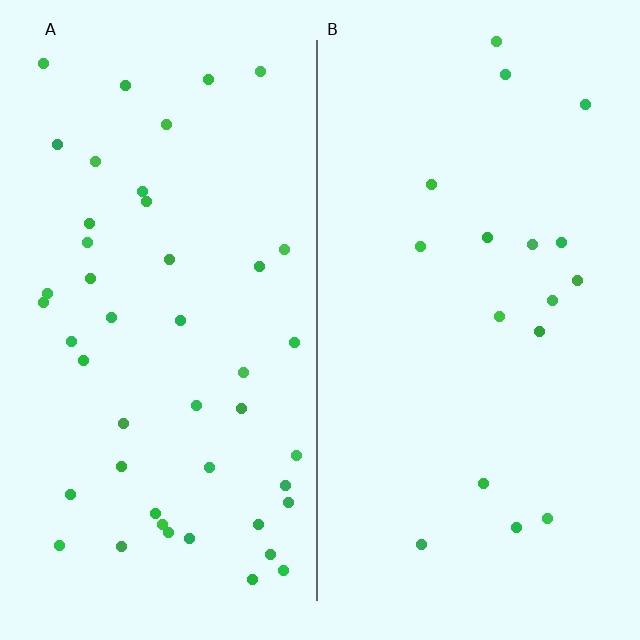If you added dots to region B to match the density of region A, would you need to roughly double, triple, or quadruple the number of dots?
Approximately triple.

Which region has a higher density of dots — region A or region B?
A (the left).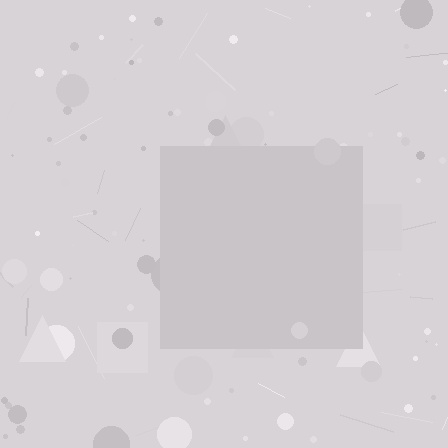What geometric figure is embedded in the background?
A square is embedded in the background.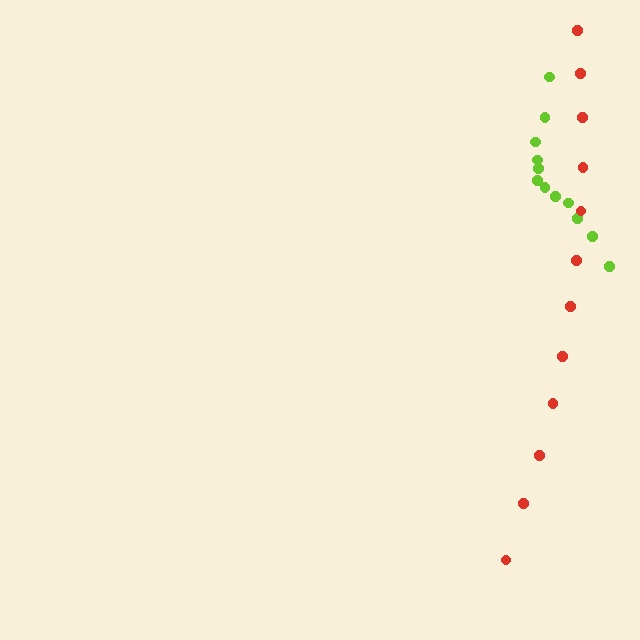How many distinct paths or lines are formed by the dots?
There are 2 distinct paths.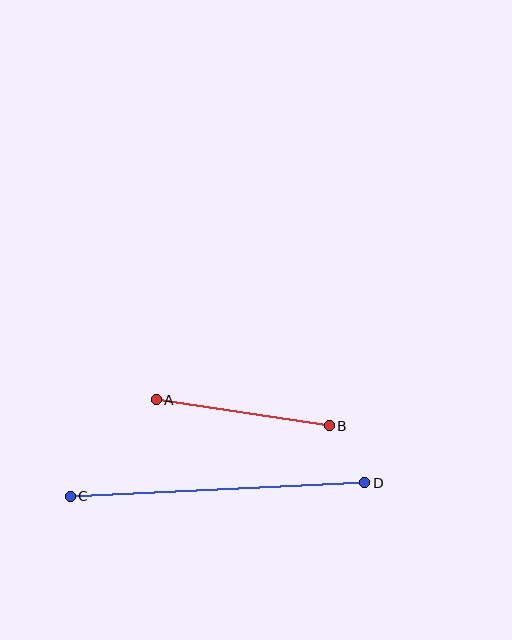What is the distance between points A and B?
The distance is approximately 175 pixels.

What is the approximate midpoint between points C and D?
The midpoint is at approximately (217, 490) pixels.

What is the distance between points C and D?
The distance is approximately 295 pixels.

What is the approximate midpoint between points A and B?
The midpoint is at approximately (243, 413) pixels.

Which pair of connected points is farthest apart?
Points C and D are farthest apart.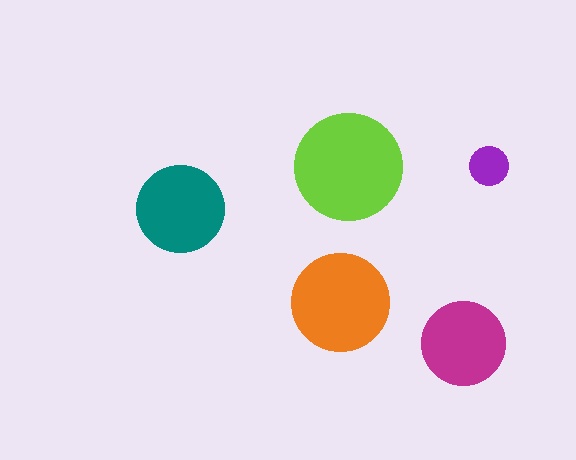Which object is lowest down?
The magenta circle is bottommost.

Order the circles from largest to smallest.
the lime one, the orange one, the teal one, the magenta one, the purple one.